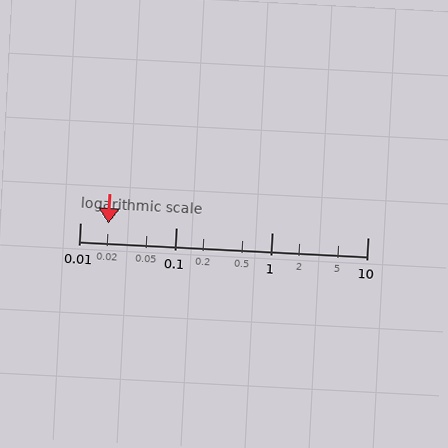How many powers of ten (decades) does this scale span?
The scale spans 3 decades, from 0.01 to 10.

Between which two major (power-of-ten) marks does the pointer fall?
The pointer is between 0.01 and 0.1.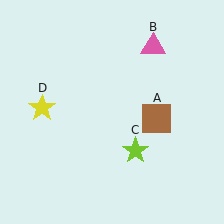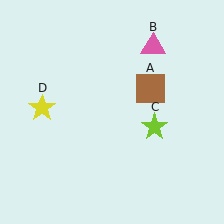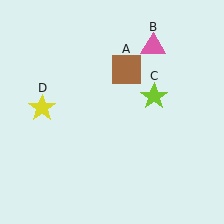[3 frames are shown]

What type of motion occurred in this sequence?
The brown square (object A), lime star (object C) rotated counterclockwise around the center of the scene.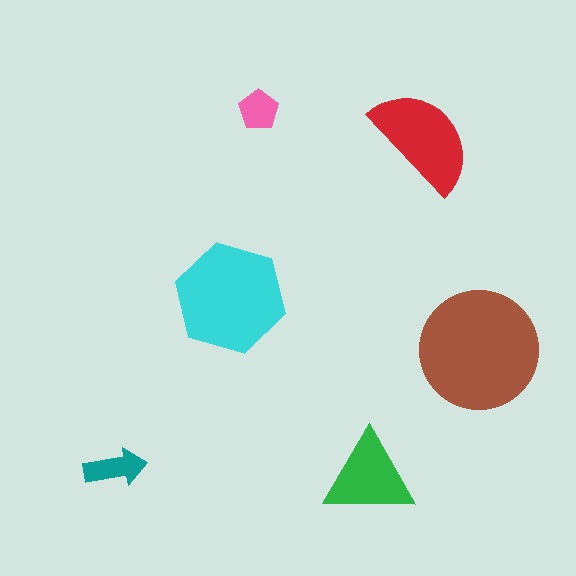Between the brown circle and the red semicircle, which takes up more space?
The brown circle.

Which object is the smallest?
The pink pentagon.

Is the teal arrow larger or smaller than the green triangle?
Smaller.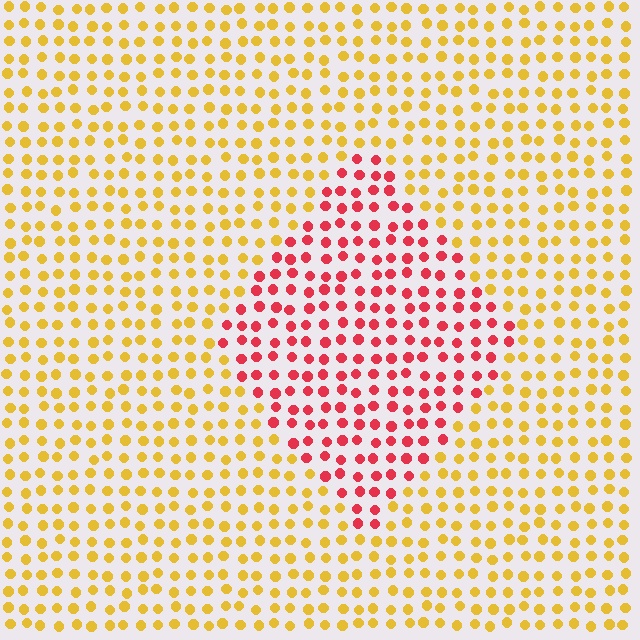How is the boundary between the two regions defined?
The boundary is defined purely by a slight shift in hue (about 55 degrees). Spacing, size, and orientation are identical on both sides.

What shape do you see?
I see a diamond.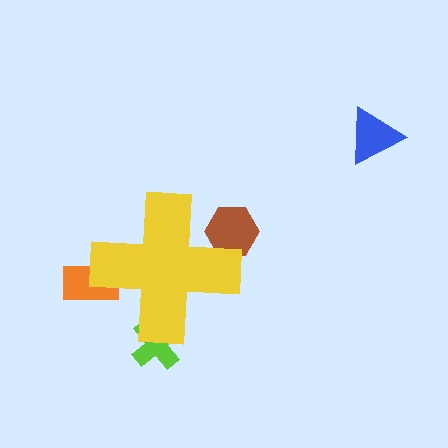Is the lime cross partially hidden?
Yes, the lime cross is partially hidden behind the yellow cross.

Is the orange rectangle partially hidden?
Yes, the orange rectangle is partially hidden behind the yellow cross.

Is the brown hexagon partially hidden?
Yes, the brown hexagon is partially hidden behind the yellow cross.